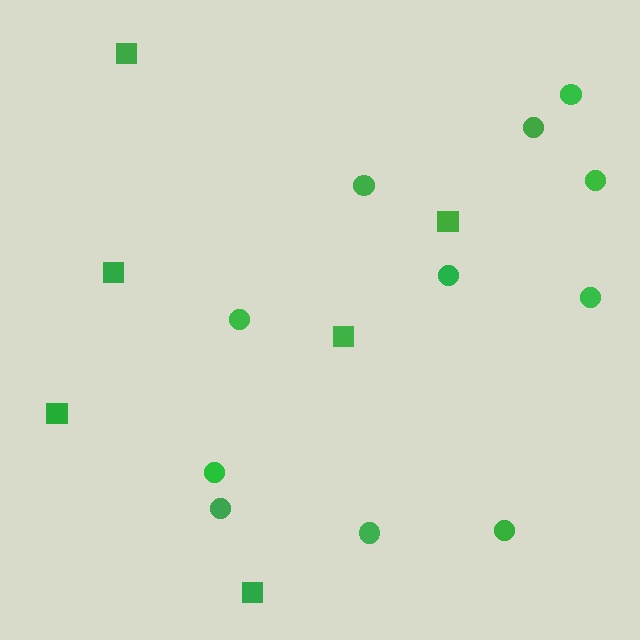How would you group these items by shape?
There are 2 groups: one group of squares (6) and one group of circles (11).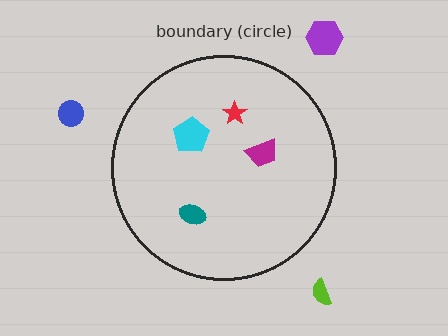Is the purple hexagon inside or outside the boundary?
Outside.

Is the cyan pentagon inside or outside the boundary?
Inside.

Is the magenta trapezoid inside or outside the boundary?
Inside.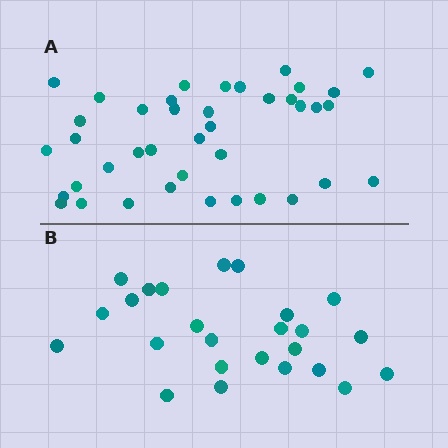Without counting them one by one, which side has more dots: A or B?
Region A (the top region) has more dots.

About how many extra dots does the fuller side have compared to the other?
Region A has approximately 15 more dots than region B.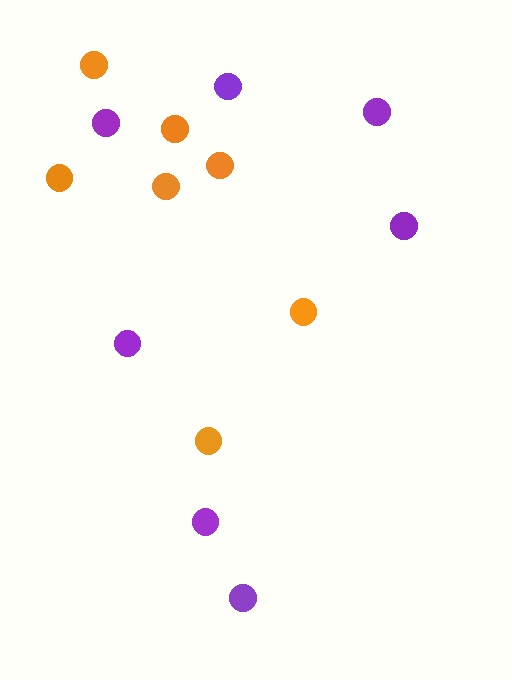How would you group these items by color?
There are 2 groups: one group of purple circles (7) and one group of orange circles (7).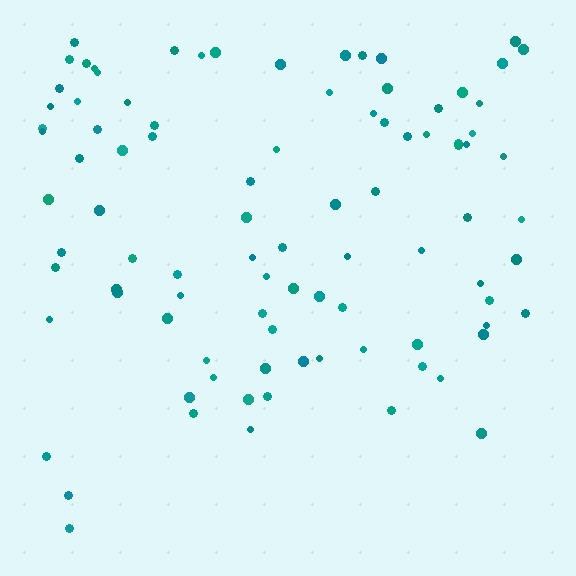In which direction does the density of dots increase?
From bottom to top, with the top side densest.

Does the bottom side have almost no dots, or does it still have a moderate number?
Still a moderate number, just noticeably fewer than the top.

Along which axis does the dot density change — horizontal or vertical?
Vertical.